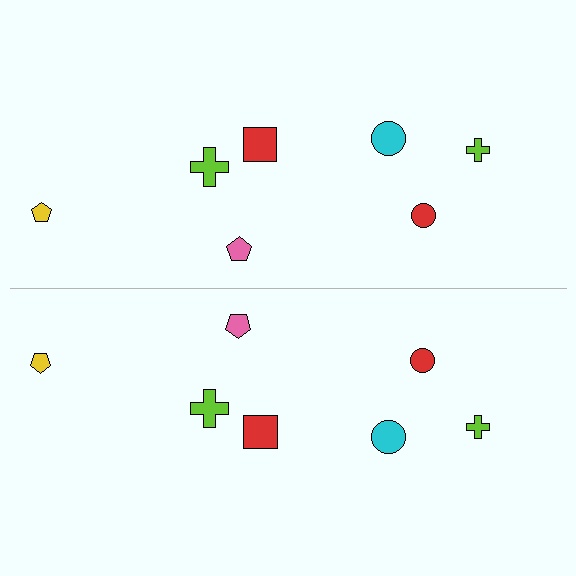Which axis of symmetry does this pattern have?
The pattern has a horizontal axis of symmetry running through the center of the image.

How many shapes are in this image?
There are 14 shapes in this image.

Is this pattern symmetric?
Yes, this pattern has bilateral (reflection) symmetry.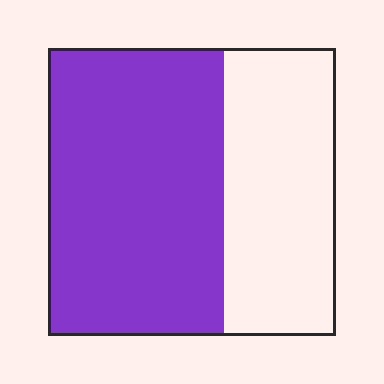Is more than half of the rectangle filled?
Yes.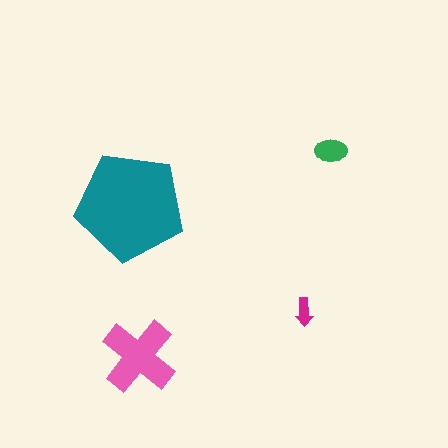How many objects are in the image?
There are 4 objects in the image.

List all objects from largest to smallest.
The teal pentagon, the pink cross, the green ellipse, the magenta arrow.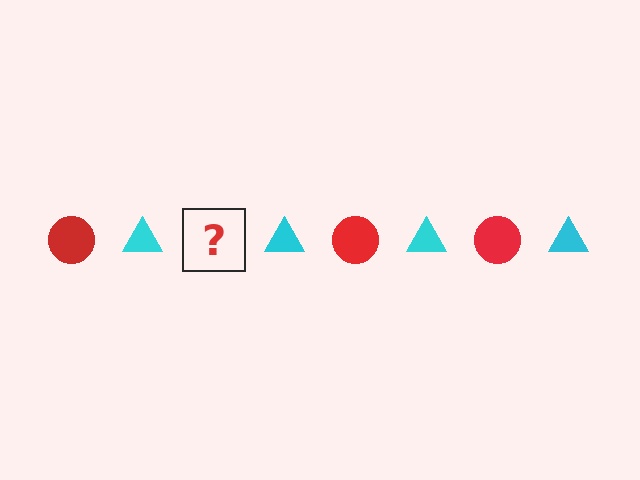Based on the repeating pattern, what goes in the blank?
The blank should be a red circle.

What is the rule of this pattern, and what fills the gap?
The rule is that the pattern alternates between red circle and cyan triangle. The gap should be filled with a red circle.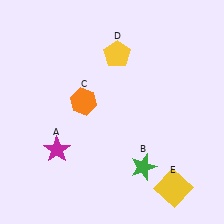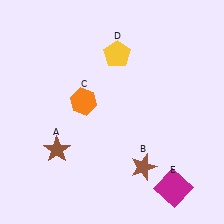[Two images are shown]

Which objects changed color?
A changed from magenta to brown. B changed from green to brown. E changed from yellow to magenta.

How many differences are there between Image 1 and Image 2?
There are 3 differences between the two images.